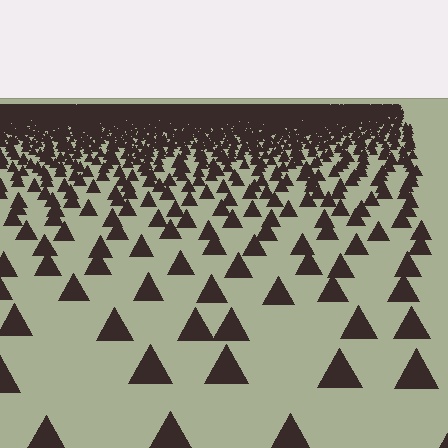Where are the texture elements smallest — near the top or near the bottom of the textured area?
Near the top.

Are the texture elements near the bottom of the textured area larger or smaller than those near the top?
Larger. Near the bottom, elements are closer to the viewer and appear at a bigger on-screen size.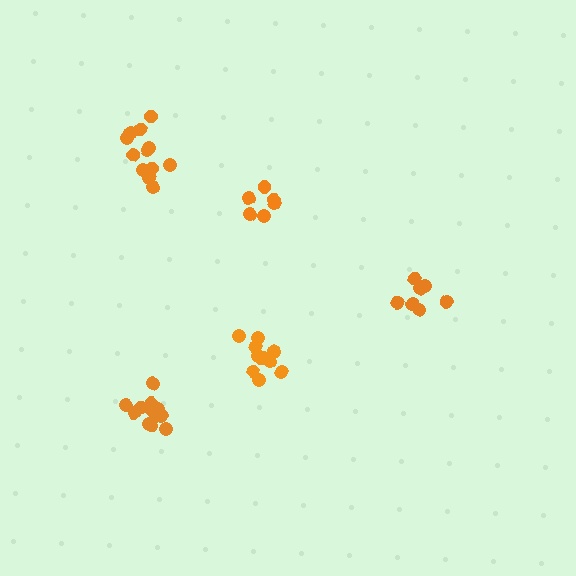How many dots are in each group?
Group 1: 12 dots, Group 2: 12 dots, Group 3: 7 dots, Group 4: 12 dots, Group 5: 6 dots (49 total).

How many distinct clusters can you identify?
There are 5 distinct clusters.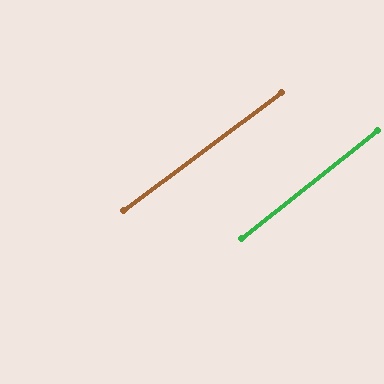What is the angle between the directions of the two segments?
Approximately 2 degrees.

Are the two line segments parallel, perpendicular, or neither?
Parallel — their directions differ by only 1.9°.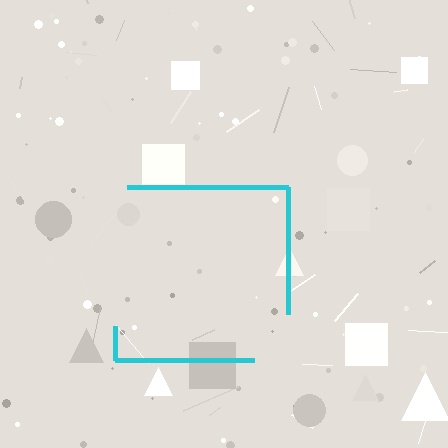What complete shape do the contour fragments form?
The contour fragments form a square.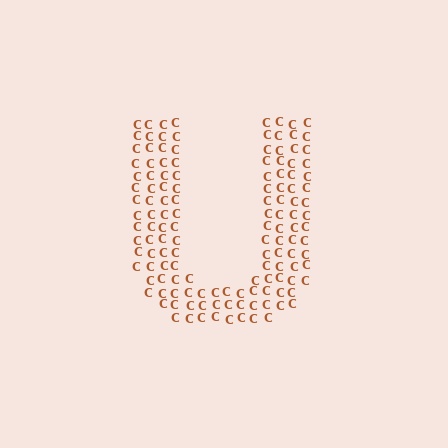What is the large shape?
The large shape is the letter U.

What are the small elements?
The small elements are letter C's.